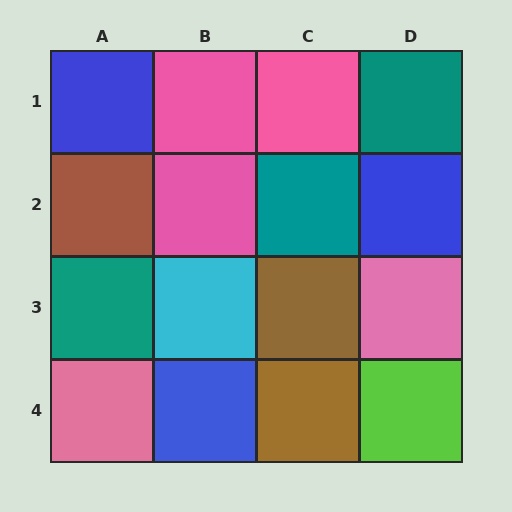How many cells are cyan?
1 cell is cyan.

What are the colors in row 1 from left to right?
Blue, pink, pink, teal.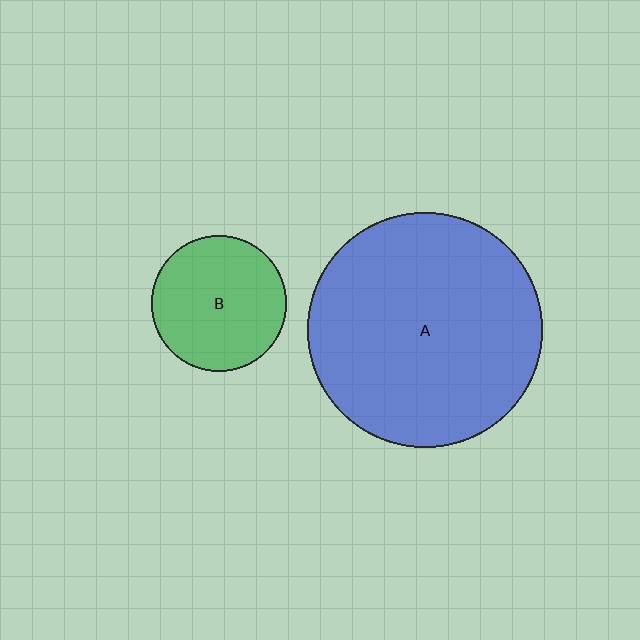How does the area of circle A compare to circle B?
Approximately 3.0 times.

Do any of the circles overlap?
No, none of the circles overlap.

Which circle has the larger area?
Circle A (blue).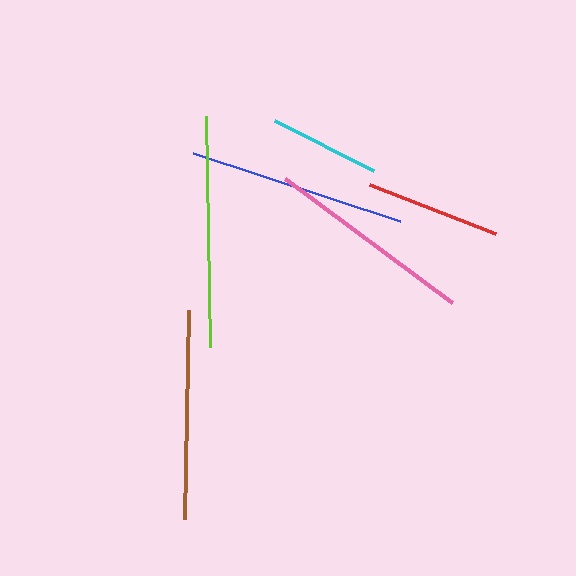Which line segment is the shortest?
The cyan line is the shortest at approximately 111 pixels.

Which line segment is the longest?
The lime line is the longest at approximately 231 pixels.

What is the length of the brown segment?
The brown segment is approximately 209 pixels long.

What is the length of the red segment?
The red segment is approximately 135 pixels long.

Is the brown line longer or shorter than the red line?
The brown line is longer than the red line.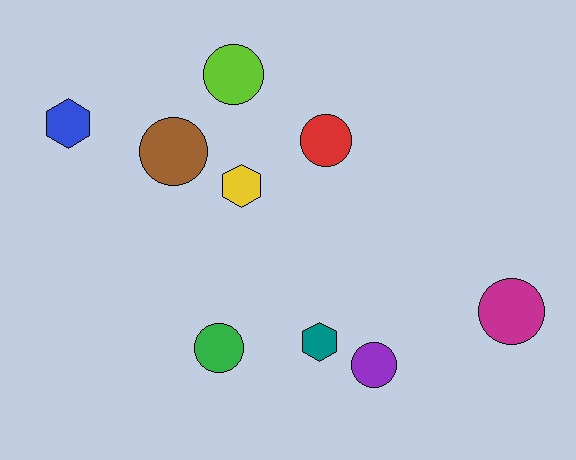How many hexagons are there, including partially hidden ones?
There are 3 hexagons.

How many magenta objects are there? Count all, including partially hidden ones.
There is 1 magenta object.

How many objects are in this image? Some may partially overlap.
There are 9 objects.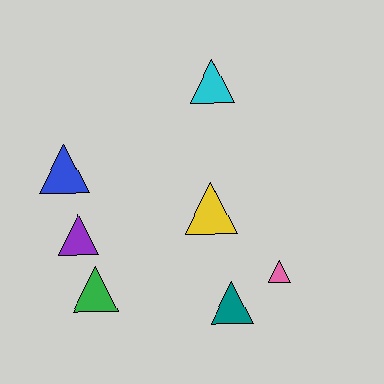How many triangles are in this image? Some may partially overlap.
There are 7 triangles.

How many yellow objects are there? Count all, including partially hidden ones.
There is 1 yellow object.